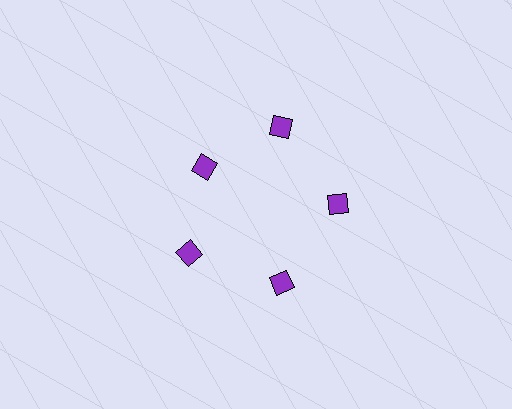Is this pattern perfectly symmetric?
No. The 5 purple diamonds are arranged in a ring, but one element near the 10 o'clock position is pulled inward toward the center, breaking the 5-fold rotational symmetry.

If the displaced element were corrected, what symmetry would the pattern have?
It would have 5-fold rotational symmetry — the pattern would map onto itself every 72 degrees.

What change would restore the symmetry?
The symmetry would be restored by moving it outward, back onto the ring so that all 5 diamonds sit at equal angles and equal distance from the center.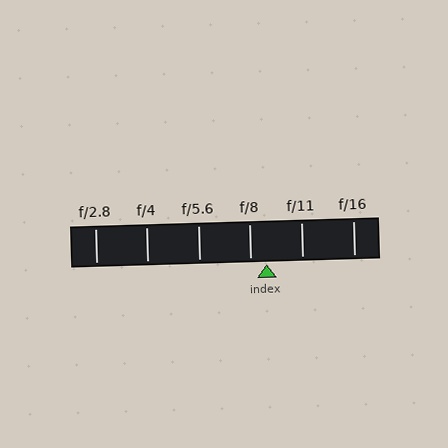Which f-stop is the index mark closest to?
The index mark is closest to f/8.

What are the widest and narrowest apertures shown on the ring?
The widest aperture shown is f/2.8 and the narrowest is f/16.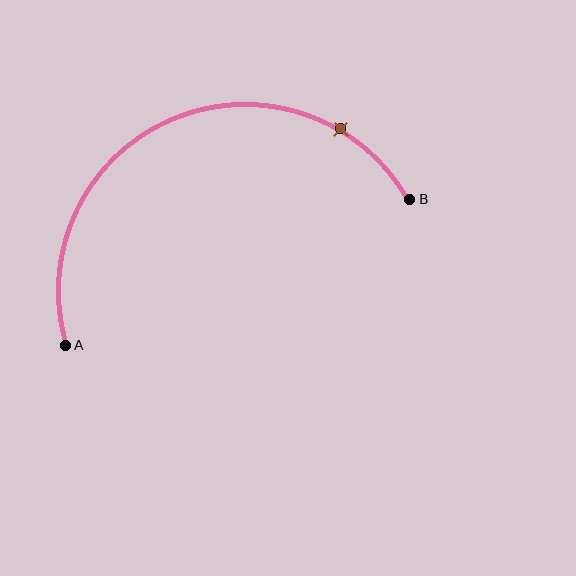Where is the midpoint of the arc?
The arc midpoint is the point on the curve farthest from the straight line joining A and B. It sits above that line.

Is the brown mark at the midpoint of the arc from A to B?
No. The brown mark lies on the arc but is closer to endpoint B. The arc midpoint would be at the point on the curve equidistant along the arc from both A and B.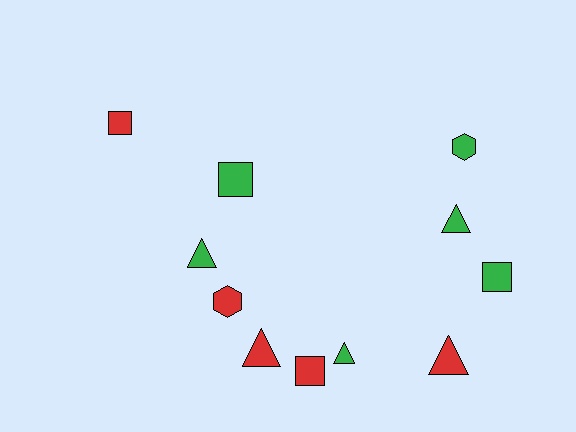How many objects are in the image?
There are 11 objects.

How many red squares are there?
There are 2 red squares.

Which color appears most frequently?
Green, with 6 objects.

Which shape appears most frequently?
Triangle, with 5 objects.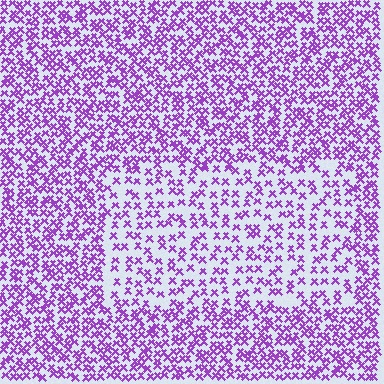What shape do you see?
I see a rectangle.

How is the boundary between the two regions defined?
The boundary is defined by a change in element density (approximately 1.9x ratio). All elements are the same color, size, and shape.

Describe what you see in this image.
The image contains small purple elements arranged at two different densities. A rectangle-shaped region is visible where the elements are less densely packed than the surrounding area.